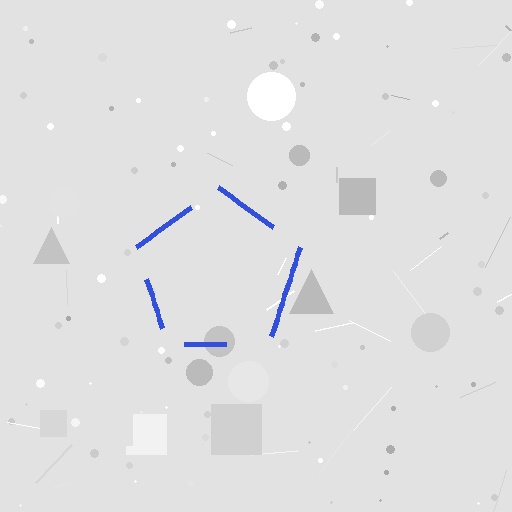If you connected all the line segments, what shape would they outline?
They would outline a pentagon.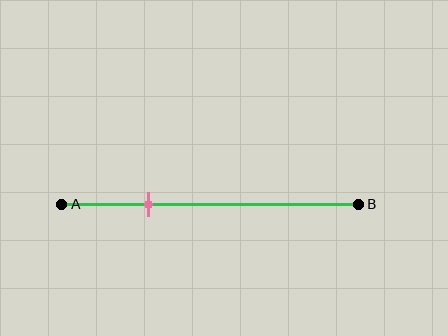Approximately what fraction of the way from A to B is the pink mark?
The pink mark is approximately 30% of the way from A to B.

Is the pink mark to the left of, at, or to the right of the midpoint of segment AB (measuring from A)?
The pink mark is to the left of the midpoint of segment AB.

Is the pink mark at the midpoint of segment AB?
No, the mark is at about 30% from A, not at the 50% midpoint.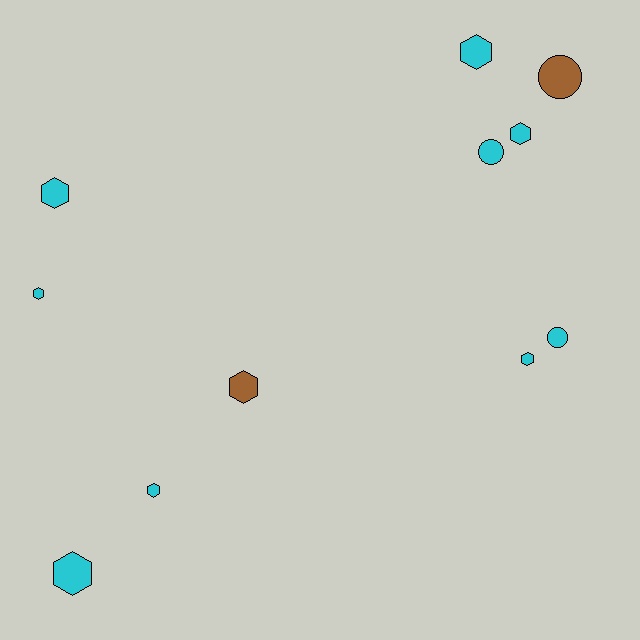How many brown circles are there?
There is 1 brown circle.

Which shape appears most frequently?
Hexagon, with 8 objects.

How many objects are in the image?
There are 11 objects.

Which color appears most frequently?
Cyan, with 9 objects.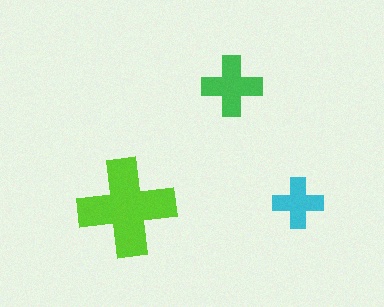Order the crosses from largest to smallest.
the lime one, the green one, the cyan one.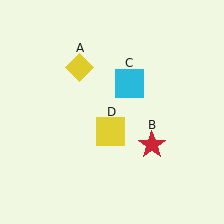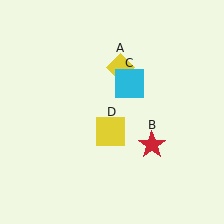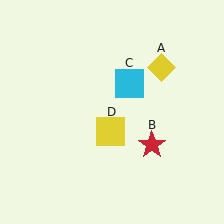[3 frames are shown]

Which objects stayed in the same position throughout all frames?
Red star (object B) and cyan square (object C) and yellow square (object D) remained stationary.